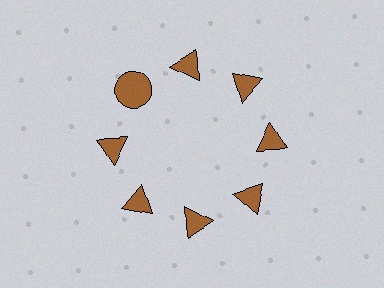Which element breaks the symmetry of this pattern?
The brown circle at roughly the 10 o'clock position breaks the symmetry. All other shapes are brown triangles.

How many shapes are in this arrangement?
There are 8 shapes arranged in a ring pattern.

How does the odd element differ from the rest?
It has a different shape: circle instead of triangle.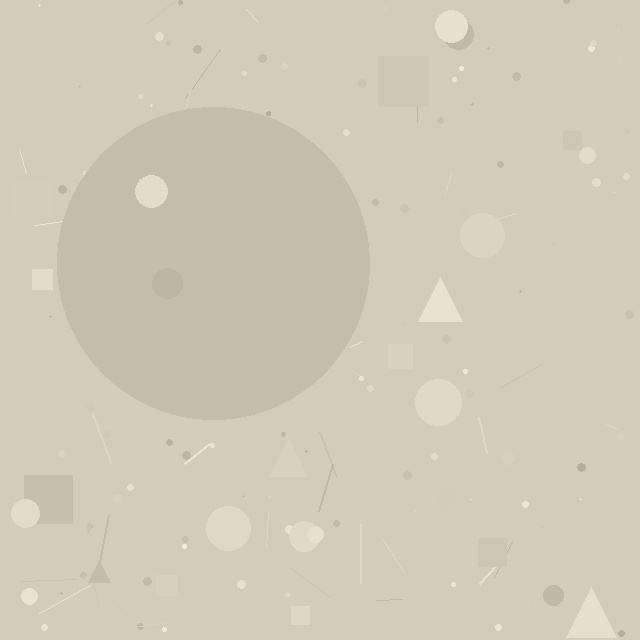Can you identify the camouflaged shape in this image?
The camouflaged shape is a circle.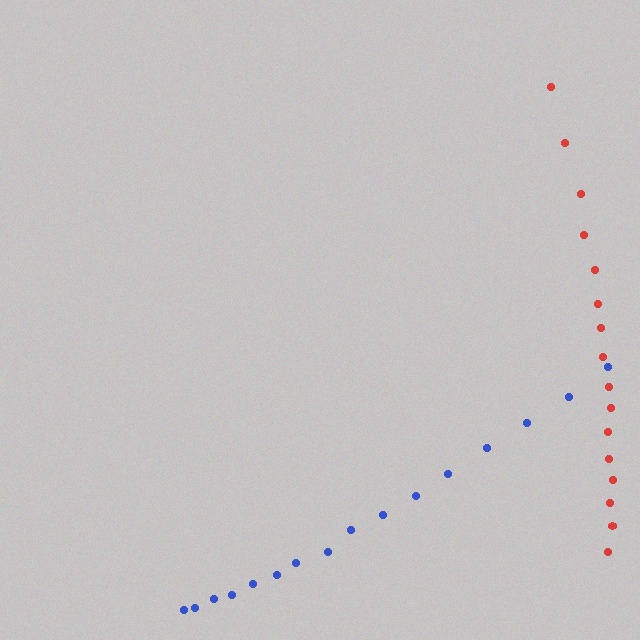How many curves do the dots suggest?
There are 2 distinct paths.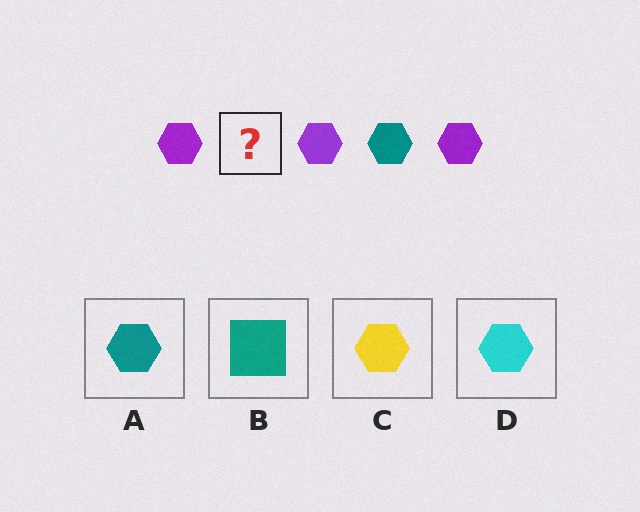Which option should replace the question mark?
Option A.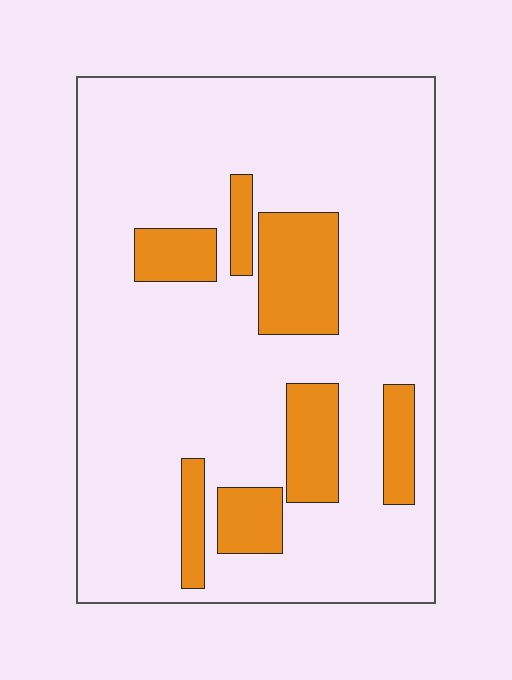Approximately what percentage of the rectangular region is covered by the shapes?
Approximately 20%.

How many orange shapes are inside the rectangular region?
7.